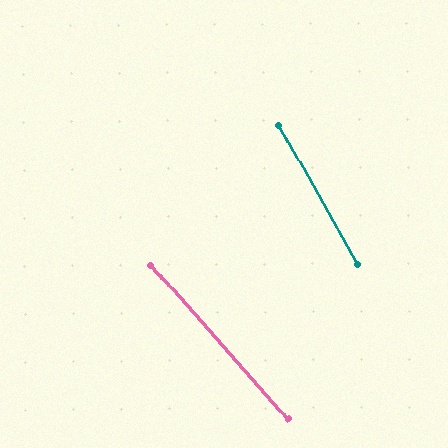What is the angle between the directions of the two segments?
Approximately 12 degrees.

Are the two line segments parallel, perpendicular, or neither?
Neither parallel nor perpendicular — they differ by about 12°.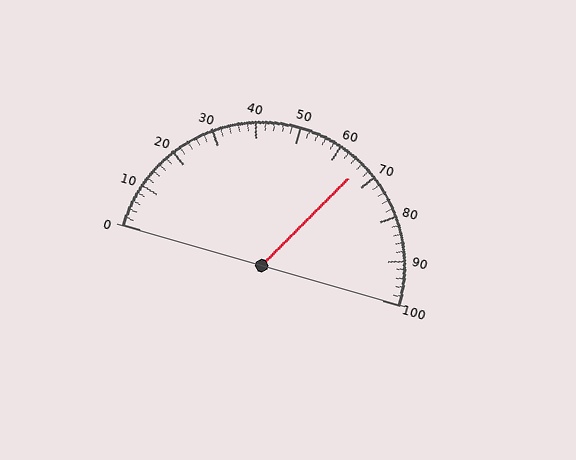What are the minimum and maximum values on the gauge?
The gauge ranges from 0 to 100.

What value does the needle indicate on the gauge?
The needle indicates approximately 66.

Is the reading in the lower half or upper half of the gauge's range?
The reading is in the upper half of the range (0 to 100).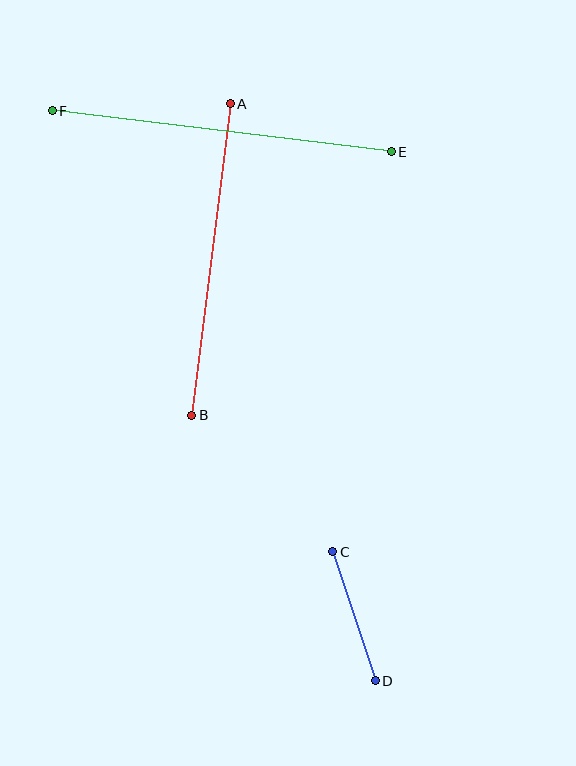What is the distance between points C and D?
The distance is approximately 136 pixels.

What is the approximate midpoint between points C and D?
The midpoint is at approximately (354, 616) pixels.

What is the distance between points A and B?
The distance is approximately 314 pixels.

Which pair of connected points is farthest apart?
Points E and F are farthest apart.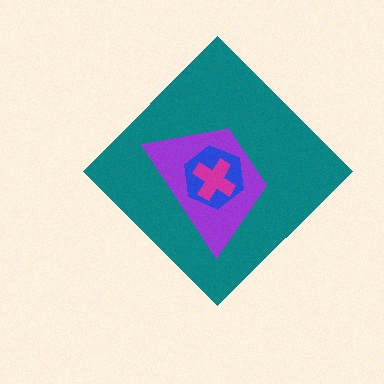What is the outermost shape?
The teal diamond.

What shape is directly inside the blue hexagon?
The magenta cross.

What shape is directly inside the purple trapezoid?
The blue hexagon.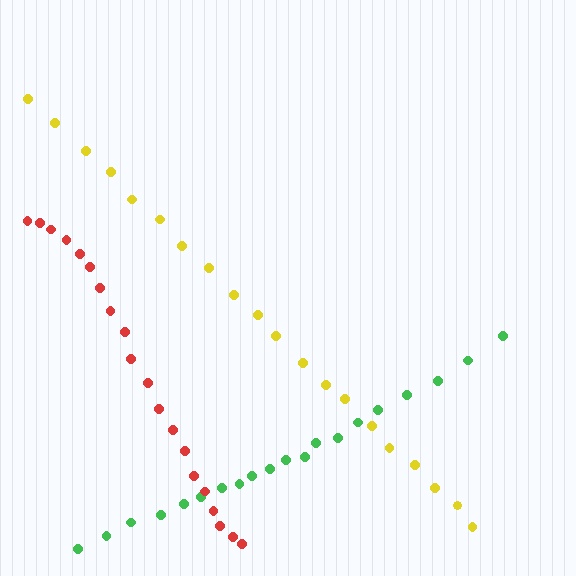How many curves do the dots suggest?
There are 3 distinct paths.